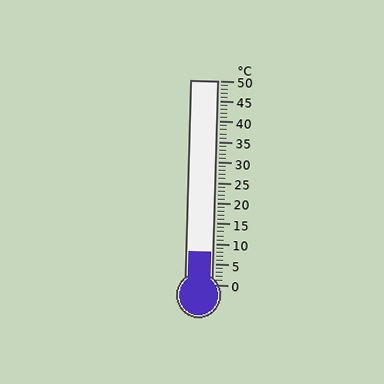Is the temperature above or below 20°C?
The temperature is below 20°C.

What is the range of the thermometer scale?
The thermometer scale ranges from 0°C to 50°C.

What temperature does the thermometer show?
The thermometer shows approximately 8°C.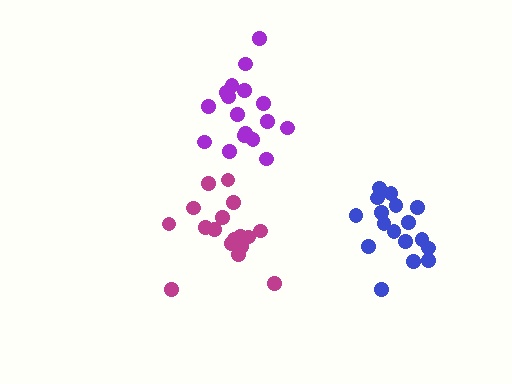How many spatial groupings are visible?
There are 3 spatial groupings.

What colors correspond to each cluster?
The clusters are colored: blue, purple, magenta.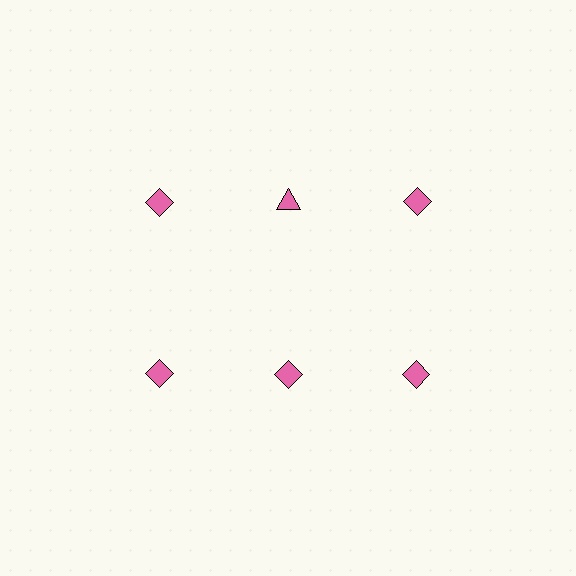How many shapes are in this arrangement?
There are 6 shapes arranged in a grid pattern.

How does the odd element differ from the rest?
It has a different shape: triangle instead of diamond.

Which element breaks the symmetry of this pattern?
The pink triangle in the top row, second from left column breaks the symmetry. All other shapes are pink diamonds.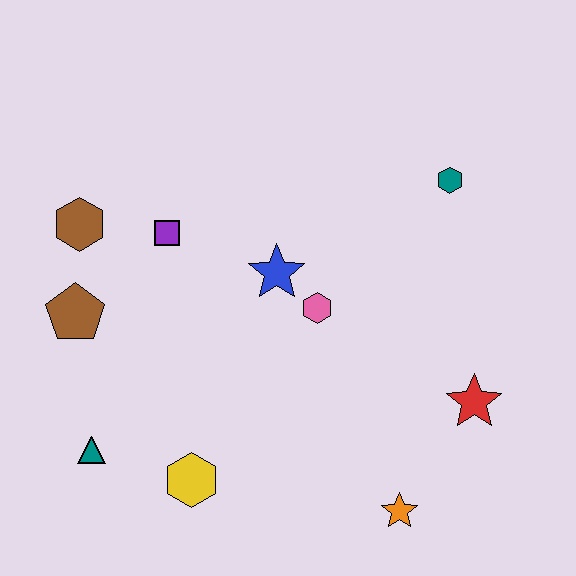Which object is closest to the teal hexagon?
The pink hexagon is closest to the teal hexagon.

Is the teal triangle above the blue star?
No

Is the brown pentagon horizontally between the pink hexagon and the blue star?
No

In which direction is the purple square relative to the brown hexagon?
The purple square is to the right of the brown hexagon.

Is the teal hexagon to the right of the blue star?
Yes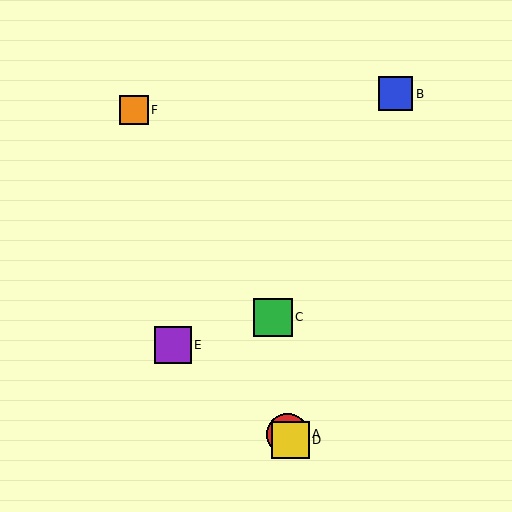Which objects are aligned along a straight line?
Objects A, D, F are aligned along a straight line.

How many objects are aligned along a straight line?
3 objects (A, D, F) are aligned along a straight line.